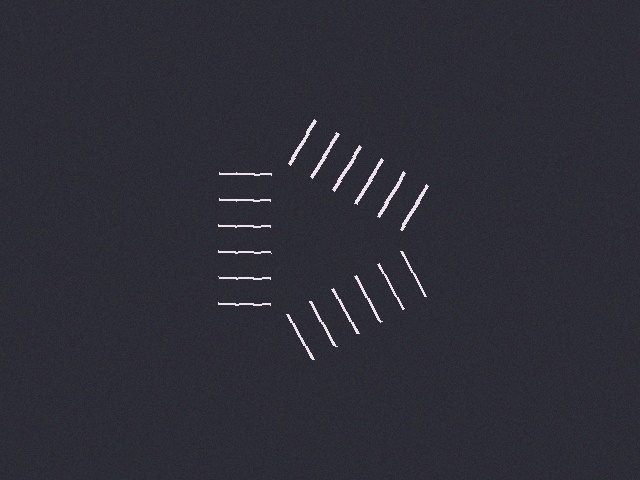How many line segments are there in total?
18 — 6 along each of the 3 edges.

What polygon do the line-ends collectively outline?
An illusory triangle — the line segments terminate on its edges but no continuous stroke is drawn.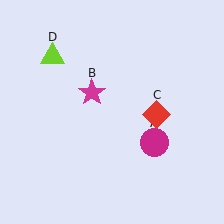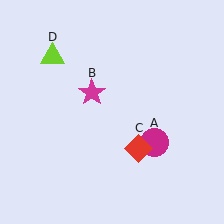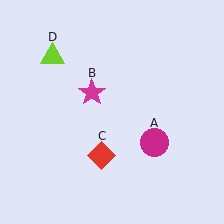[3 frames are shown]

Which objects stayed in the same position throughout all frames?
Magenta circle (object A) and magenta star (object B) and lime triangle (object D) remained stationary.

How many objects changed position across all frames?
1 object changed position: red diamond (object C).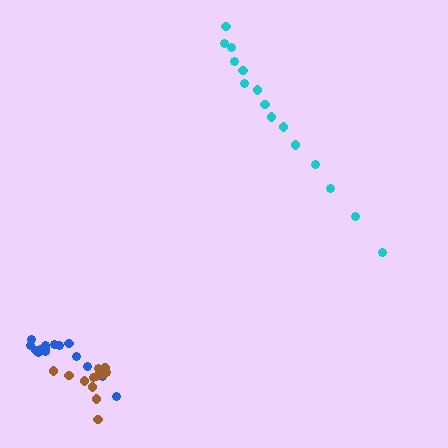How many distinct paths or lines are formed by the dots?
There are 3 distinct paths.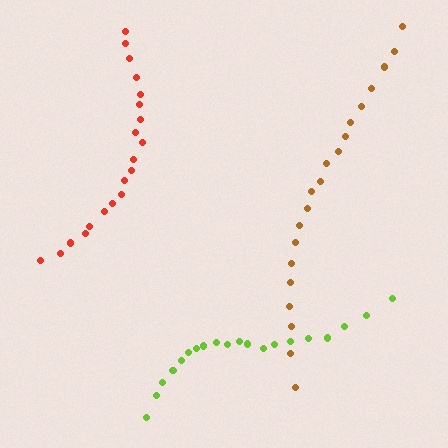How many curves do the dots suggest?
There are 3 distinct paths.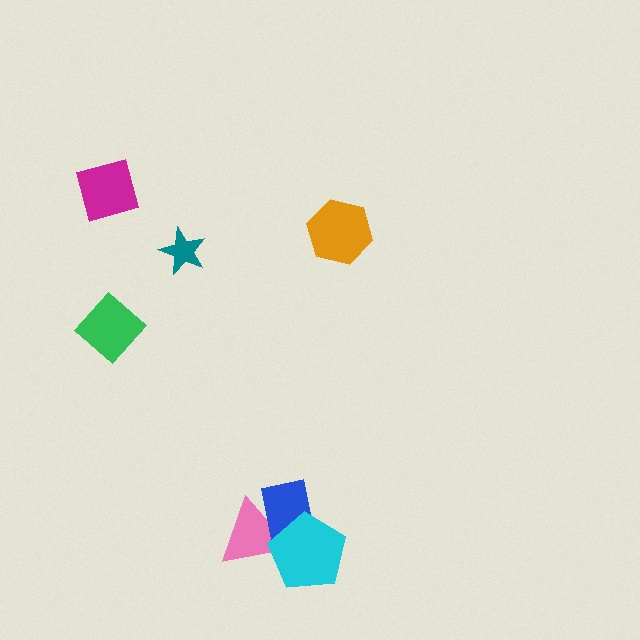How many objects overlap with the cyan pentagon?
2 objects overlap with the cyan pentagon.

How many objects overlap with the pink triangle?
2 objects overlap with the pink triangle.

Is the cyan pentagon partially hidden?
No, no other shape covers it.